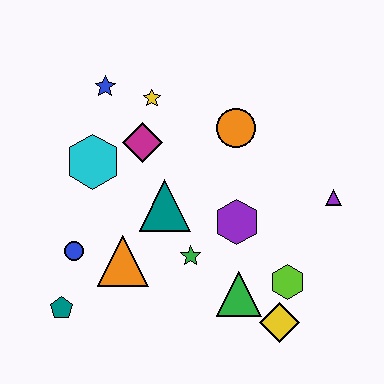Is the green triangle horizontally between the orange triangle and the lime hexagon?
Yes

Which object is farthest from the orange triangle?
The purple triangle is farthest from the orange triangle.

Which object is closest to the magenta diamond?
The yellow star is closest to the magenta diamond.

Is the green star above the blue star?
No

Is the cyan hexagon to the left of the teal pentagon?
No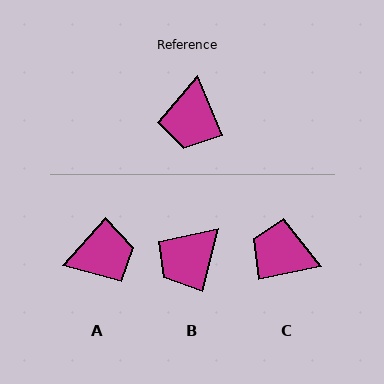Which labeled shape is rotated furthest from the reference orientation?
A, about 115 degrees away.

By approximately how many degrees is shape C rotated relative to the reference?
Approximately 101 degrees clockwise.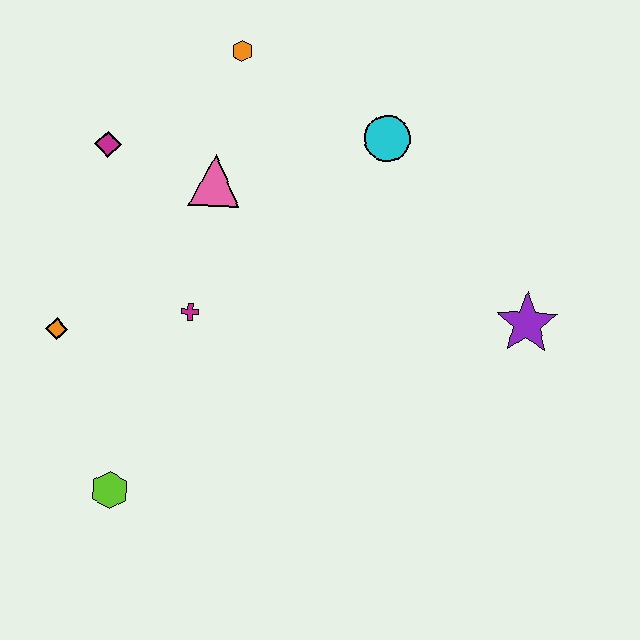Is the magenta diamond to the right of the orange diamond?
Yes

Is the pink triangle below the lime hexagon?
No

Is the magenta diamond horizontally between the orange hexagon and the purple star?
No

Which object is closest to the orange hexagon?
The pink triangle is closest to the orange hexagon.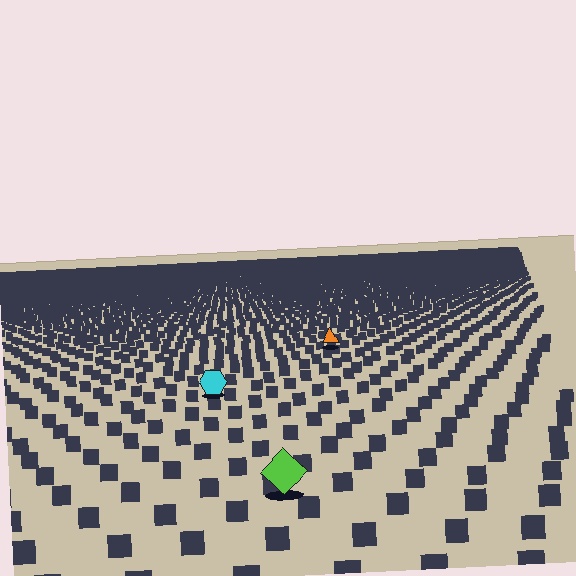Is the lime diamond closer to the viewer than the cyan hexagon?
Yes. The lime diamond is closer — you can tell from the texture gradient: the ground texture is coarser near it.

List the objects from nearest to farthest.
From nearest to farthest: the lime diamond, the cyan hexagon, the orange triangle.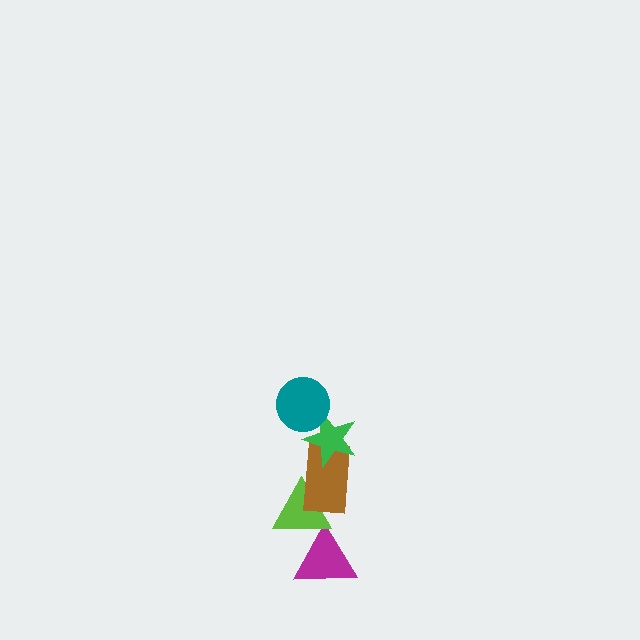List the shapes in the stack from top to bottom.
From top to bottom: the teal circle, the green star, the brown rectangle, the lime triangle, the magenta triangle.